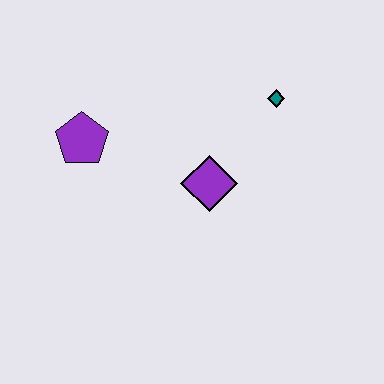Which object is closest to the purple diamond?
The teal diamond is closest to the purple diamond.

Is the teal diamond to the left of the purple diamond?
No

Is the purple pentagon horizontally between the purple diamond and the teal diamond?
No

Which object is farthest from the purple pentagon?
The teal diamond is farthest from the purple pentagon.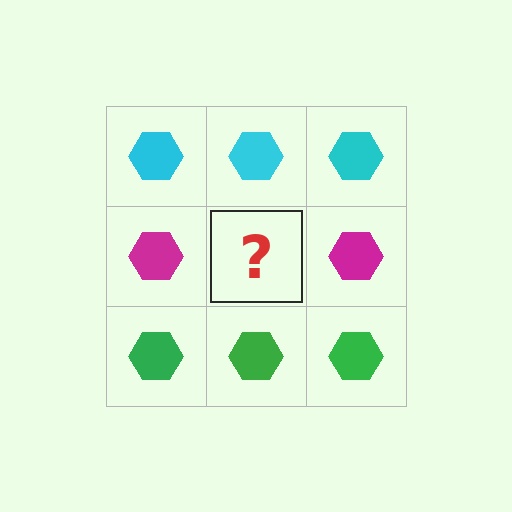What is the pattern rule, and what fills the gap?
The rule is that each row has a consistent color. The gap should be filled with a magenta hexagon.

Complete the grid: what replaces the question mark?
The question mark should be replaced with a magenta hexagon.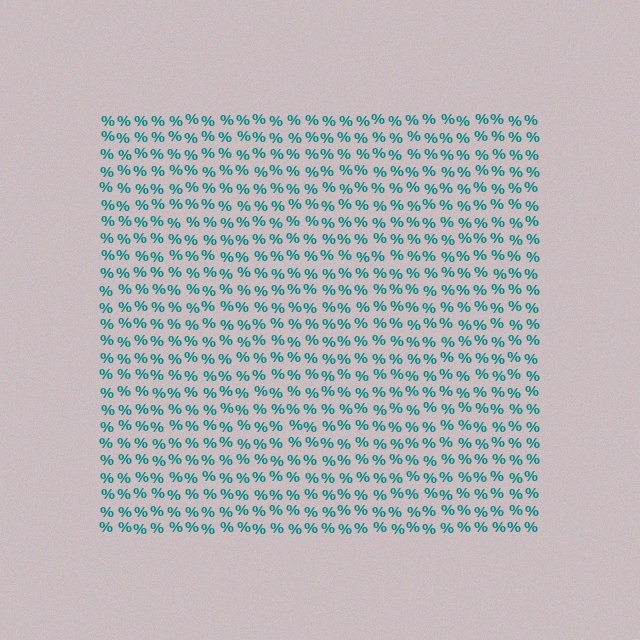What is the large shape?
The large shape is a square.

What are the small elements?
The small elements are percent signs.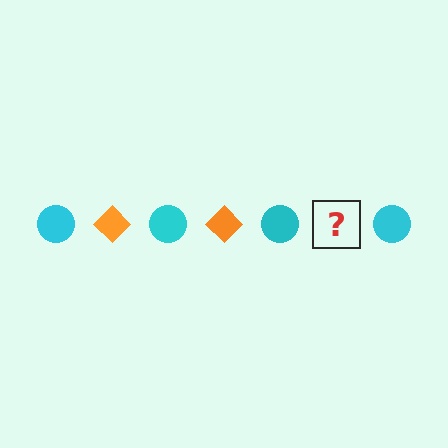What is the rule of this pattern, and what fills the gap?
The rule is that the pattern alternates between cyan circle and orange diamond. The gap should be filled with an orange diamond.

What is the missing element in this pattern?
The missing element is an orange diamond.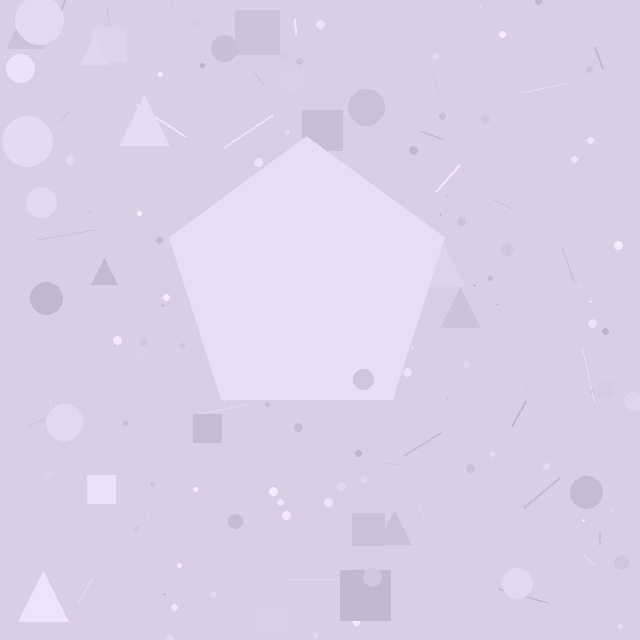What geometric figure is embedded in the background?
A pentagon is embedded in the background.